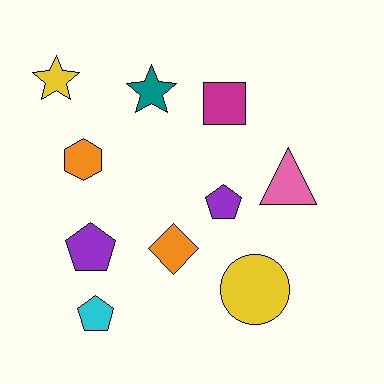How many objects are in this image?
There are 10 objects.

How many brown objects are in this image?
There are no brown objects.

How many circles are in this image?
There is 1 circle.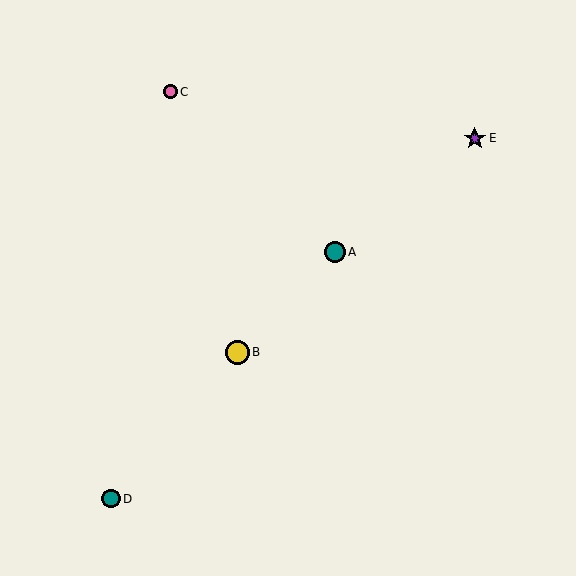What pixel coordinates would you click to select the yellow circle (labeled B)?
Click at (237, 352) to select the yellow circle B.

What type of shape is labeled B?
Shape B is a yellow circle.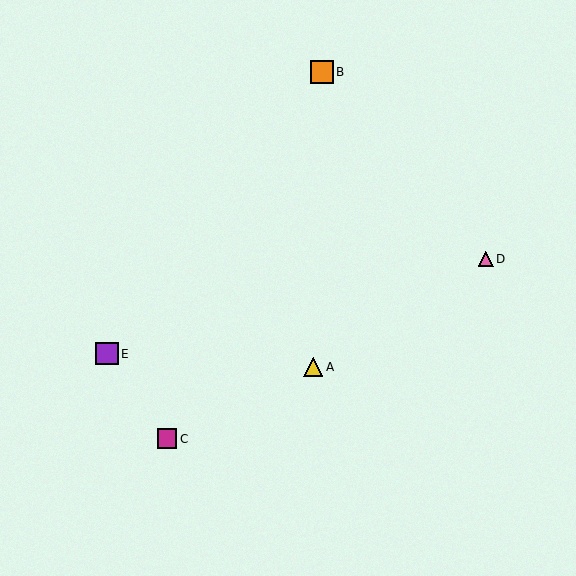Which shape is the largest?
The orange square (labeled B) is the largest.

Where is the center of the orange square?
The center of the orange square is at (322, 72).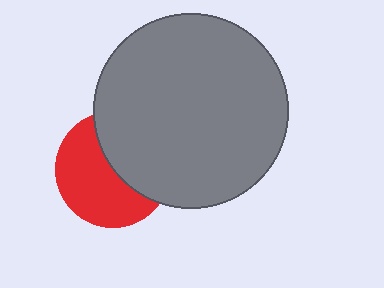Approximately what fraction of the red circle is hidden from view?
Roughly 44% of the red circle is hidden behind the gray circle.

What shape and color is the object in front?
The object in front is a gray circle.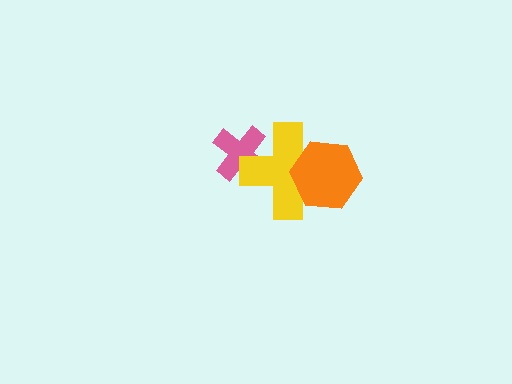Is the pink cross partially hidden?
Yes, it is partially covered by another shape.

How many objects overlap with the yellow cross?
2 objects overlap with the yellow cross.